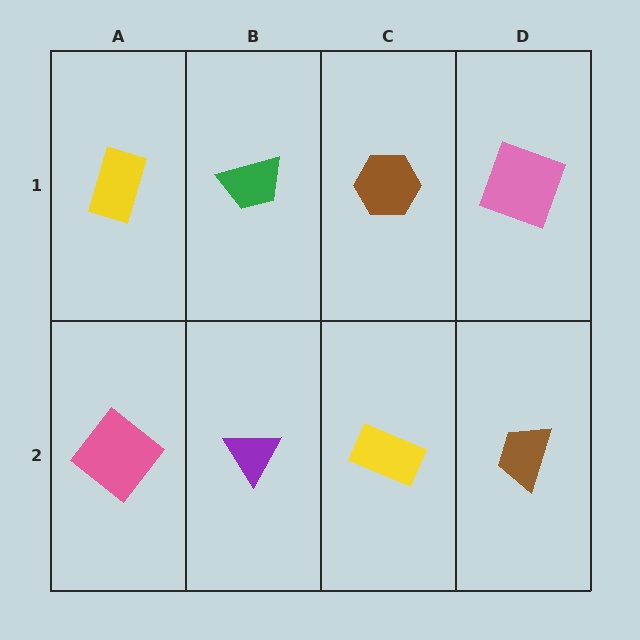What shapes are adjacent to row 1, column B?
A purple triangle (row 2, column B), a yellow rectangle (row 1, column A), a brown hexagon (row 1, column C).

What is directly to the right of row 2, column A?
A purple triangle.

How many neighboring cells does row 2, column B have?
3.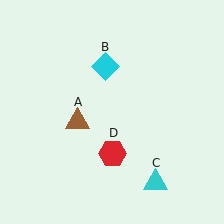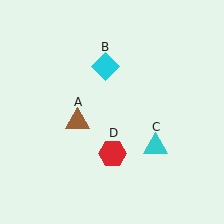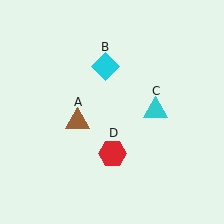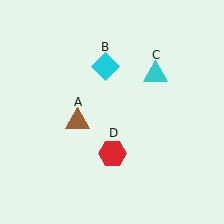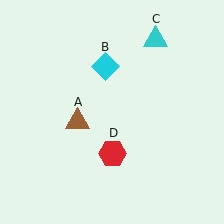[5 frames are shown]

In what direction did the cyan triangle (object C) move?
The cyan triangle (object C) moved up.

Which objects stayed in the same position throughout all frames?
Brown triangle (object A) and cyan diamond (object B) and red hexagon (object D) remained stationary.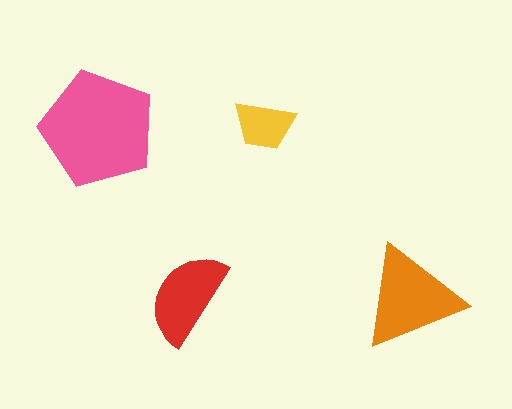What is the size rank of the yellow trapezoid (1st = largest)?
4th.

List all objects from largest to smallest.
The pink pentagon, the orange triangle, the red semicircle, the yellow trapezoid.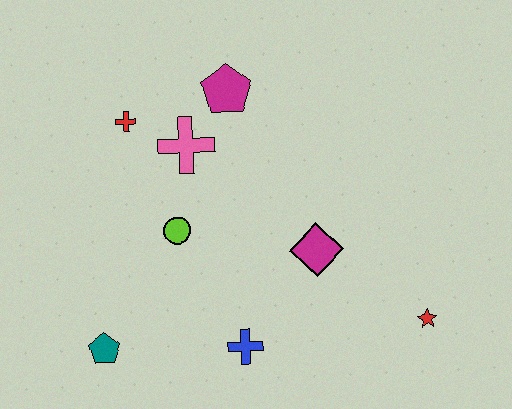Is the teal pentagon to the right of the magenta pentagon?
No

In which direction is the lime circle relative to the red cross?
The lime circle is below the red cross.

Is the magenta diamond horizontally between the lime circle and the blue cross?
No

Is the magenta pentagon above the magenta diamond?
Yes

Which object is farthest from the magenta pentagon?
The red star is farthest from the magenta pentagon.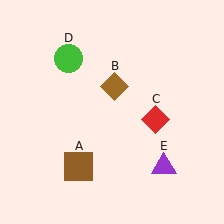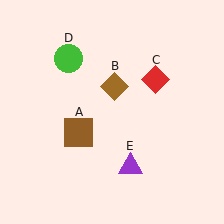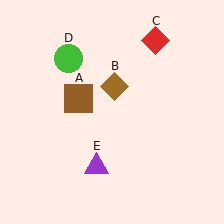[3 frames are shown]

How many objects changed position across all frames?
3 objects changed position: brown square (object A), red diamond (object C), purple triangle (object E).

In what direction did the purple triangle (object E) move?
The purple triangle (object E) moved left.